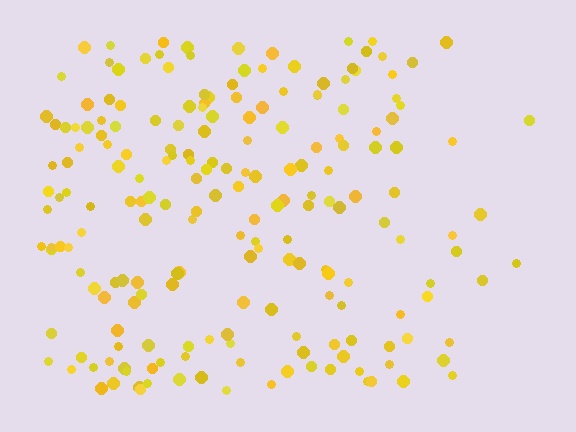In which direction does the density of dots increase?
From right to left, with the left side densest.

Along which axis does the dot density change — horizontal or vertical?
Horizontal.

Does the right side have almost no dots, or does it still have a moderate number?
Still a moderate number, just noticeably fewer than the left.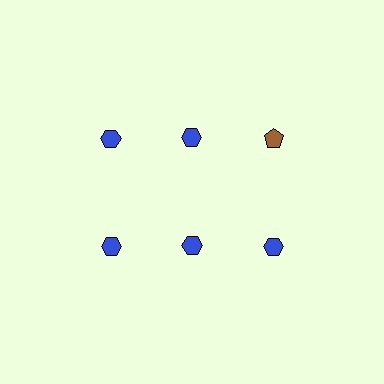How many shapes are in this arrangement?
There are 6 shapes arranged in a grid pattern.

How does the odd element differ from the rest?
It differs in both color (brown instead of blue) and shape (pentagon instead of hexagon).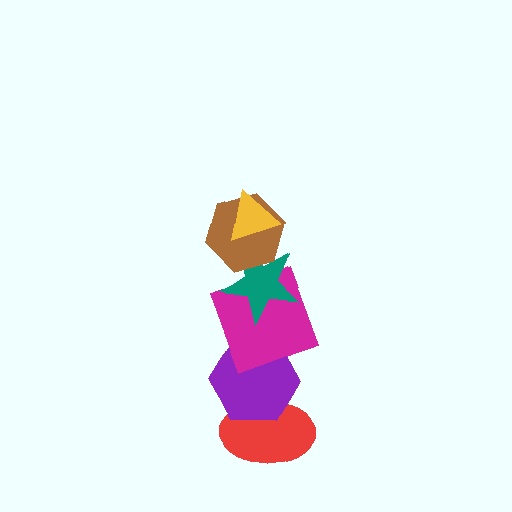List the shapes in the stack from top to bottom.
From top to bottom: the yellow triangle, the brown hexagon, the teal star, the magenta square, the purple hexagon, the red ellipse.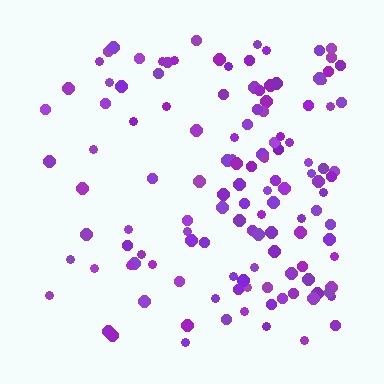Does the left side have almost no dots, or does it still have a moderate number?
Still a moderate number, just noticeably fewer than the right.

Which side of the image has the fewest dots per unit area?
The left.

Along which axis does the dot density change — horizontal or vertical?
Horizontal.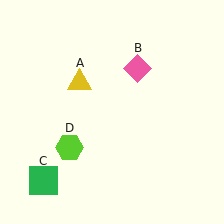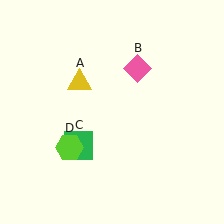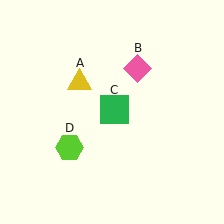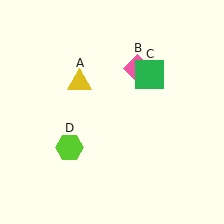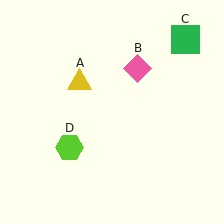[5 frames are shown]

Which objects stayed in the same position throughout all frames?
Yellow triangle (object A) and pink diamond (object B) and lime hexagon (object D) remained stationary.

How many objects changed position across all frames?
1 object changed position: green square (object C).